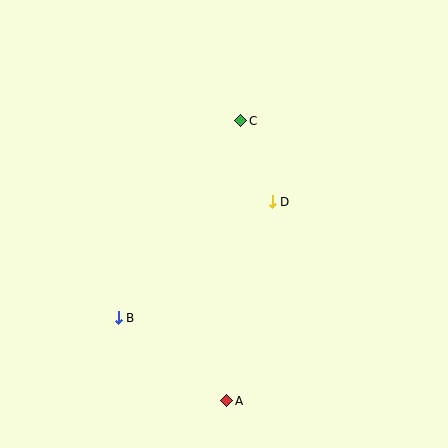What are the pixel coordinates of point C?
Point C is at (241, 121).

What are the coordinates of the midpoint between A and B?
The midpoint between A and B is at (173, 359).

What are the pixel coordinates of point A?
Point A is at (227, 401).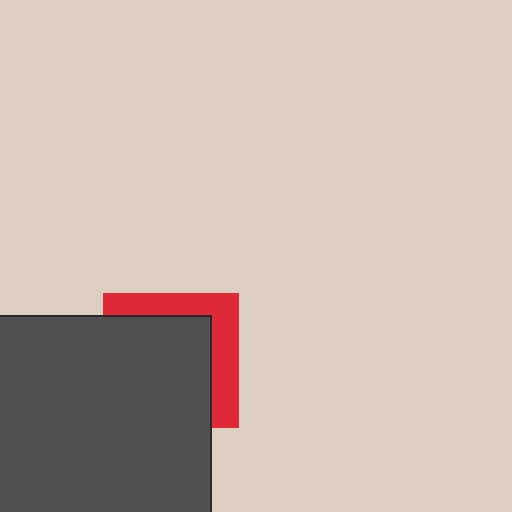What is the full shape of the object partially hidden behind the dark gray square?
The partially hidden object is a red square.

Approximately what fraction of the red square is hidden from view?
Roughly 66% of the red square is hidden behind the dark gray square.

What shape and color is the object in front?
The object in front is a dark gray square.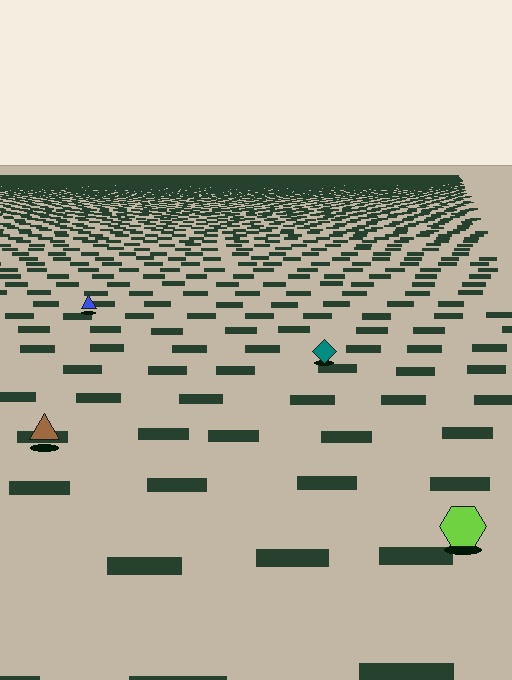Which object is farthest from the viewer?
The blue triangle is farthest from the viewer. It appears smaller and the ground texture around it is denser.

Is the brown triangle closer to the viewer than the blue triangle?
Yes. The brown triangle is closer — you can tell from the texture gradient: the ground texture is coarser near it.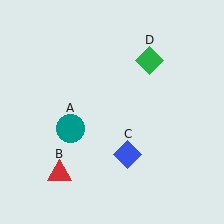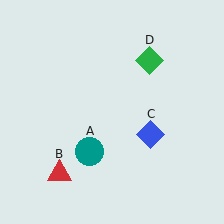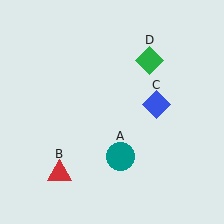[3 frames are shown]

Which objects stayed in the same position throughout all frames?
Red triangle (object B) and green diamond (object D) remained stationary.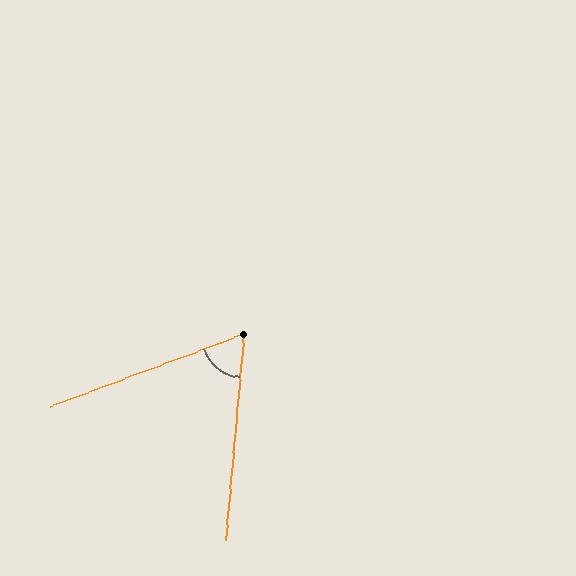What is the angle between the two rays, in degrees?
Approximately 64 degrees.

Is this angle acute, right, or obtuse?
It is acute.